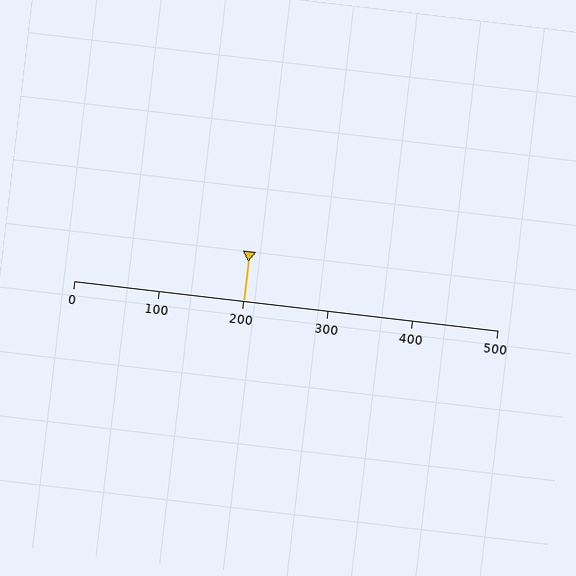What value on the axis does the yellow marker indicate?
The marker indicates approximately 200.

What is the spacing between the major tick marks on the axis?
The major ticks are spaced 100 apart.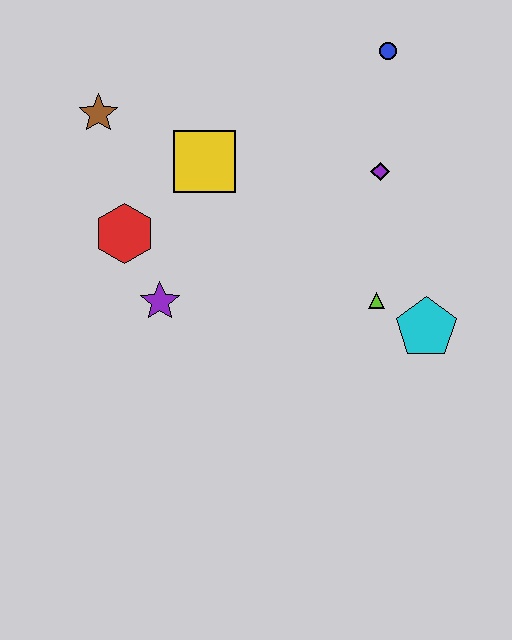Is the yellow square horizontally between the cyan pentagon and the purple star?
Yes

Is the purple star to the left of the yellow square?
Yes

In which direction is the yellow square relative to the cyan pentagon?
The yellow square is to the left of the cyan pentagon.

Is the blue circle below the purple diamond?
No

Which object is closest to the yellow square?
The red hexagon is closest to the yellow square.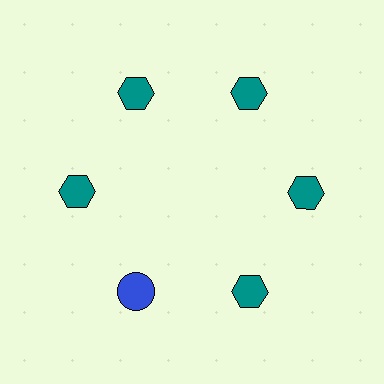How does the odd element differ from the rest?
It differs in both color (blue instead of teal) and shape (circle instead of hexagon).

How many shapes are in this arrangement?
There are 6 shapes arranged in a ring pattern.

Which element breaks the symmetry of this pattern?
The blue circle at roughly the 7 o'clock position breaks the symmetry. All other shapes are teal hexagons.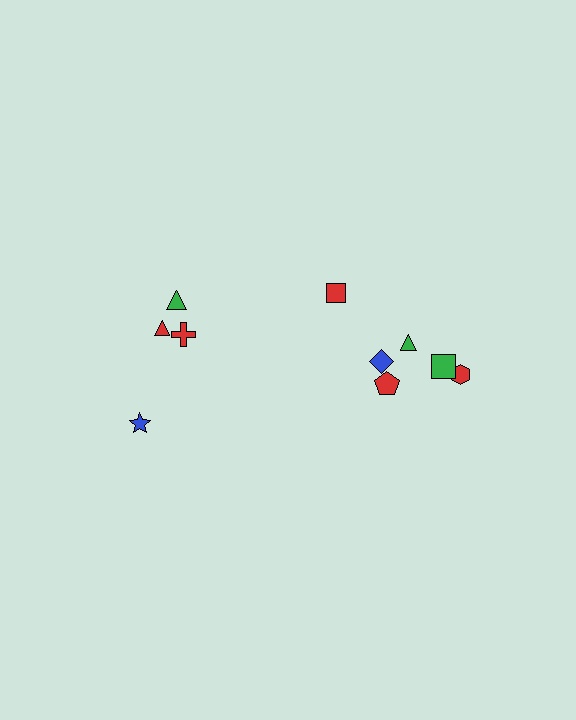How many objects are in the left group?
There are 4 objects.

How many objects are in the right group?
There are 6 objects.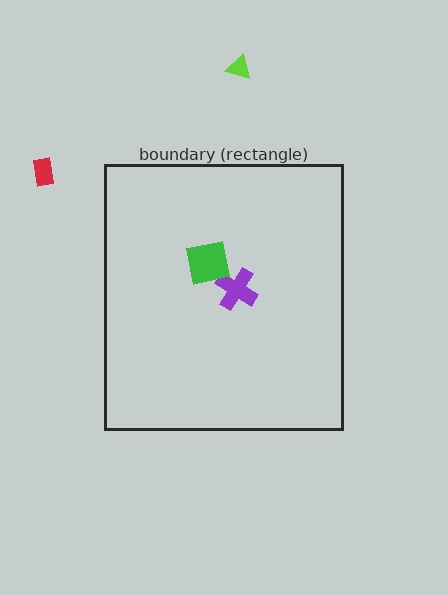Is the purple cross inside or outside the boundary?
Inside.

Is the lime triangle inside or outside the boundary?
Outside.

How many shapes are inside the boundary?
2 inside, 2 outside.